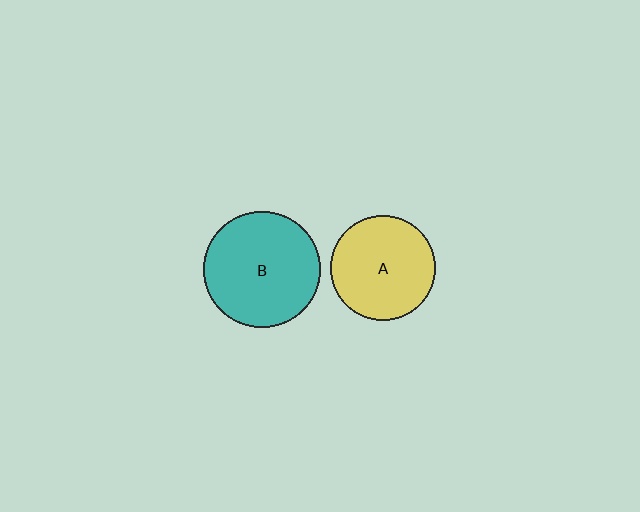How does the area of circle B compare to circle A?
Approximately 1.2 times.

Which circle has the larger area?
Circle B (teal).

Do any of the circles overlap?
No, none of the circles overlap.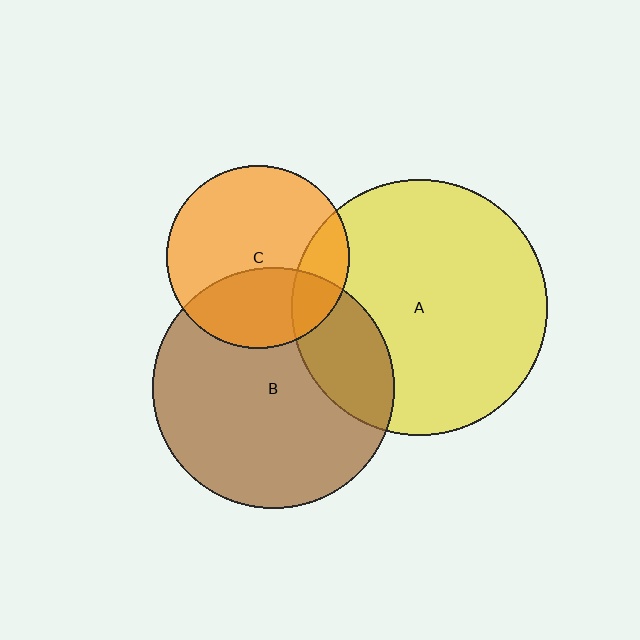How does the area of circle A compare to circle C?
Approximately 2.0 times.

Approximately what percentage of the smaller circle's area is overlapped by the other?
Approximately 25%.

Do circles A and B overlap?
Yes.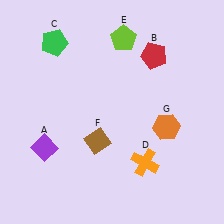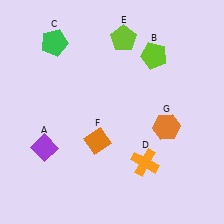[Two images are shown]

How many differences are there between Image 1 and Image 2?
There are 2 differences between the two images.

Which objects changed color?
B changed from red to lime. F changed from brown to orange.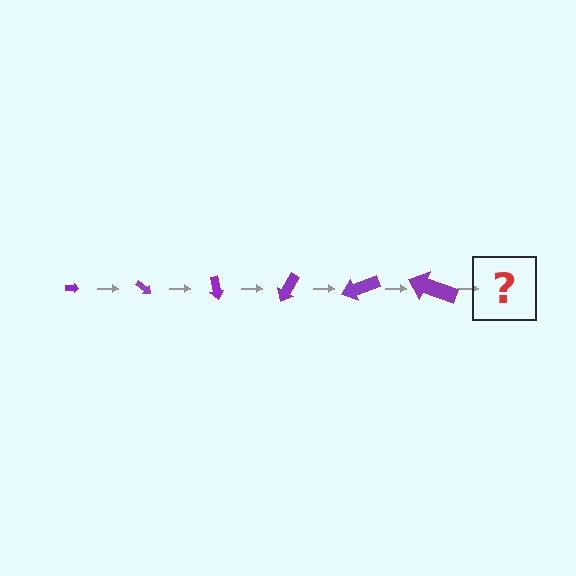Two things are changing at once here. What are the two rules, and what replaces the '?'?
The two rules are that the arrow grows larger each step and it rotates 40 degrees each step. The '?' should be an arrow, larger than the previous one and rotated 240 degrees from the start.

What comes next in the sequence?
The next element should be an arrow, larger than the previous one and rotated 240 degrees from the start.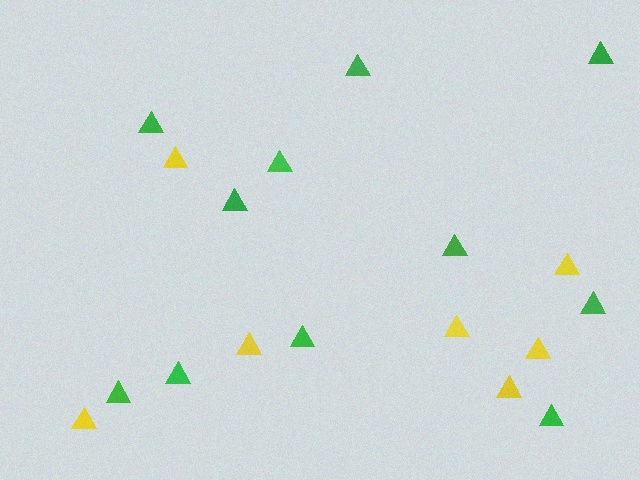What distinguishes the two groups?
There are 2 groups: one group of green triangles (11) and one group of yellow triangles (7).